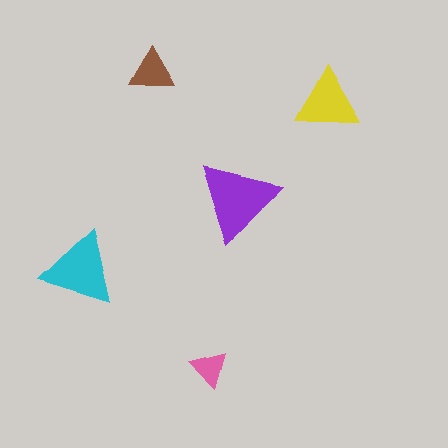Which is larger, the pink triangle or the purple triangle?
The purple one.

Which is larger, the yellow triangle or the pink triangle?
The yellow one.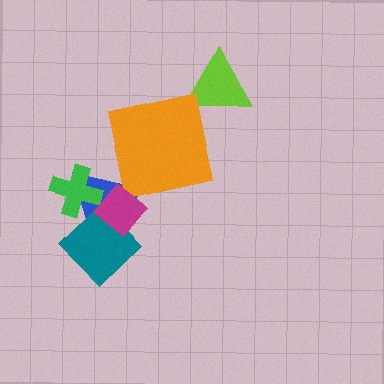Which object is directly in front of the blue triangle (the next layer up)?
The green cross is directly in front of the blue triangle.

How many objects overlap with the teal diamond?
3 objects overlap with the teal diamond.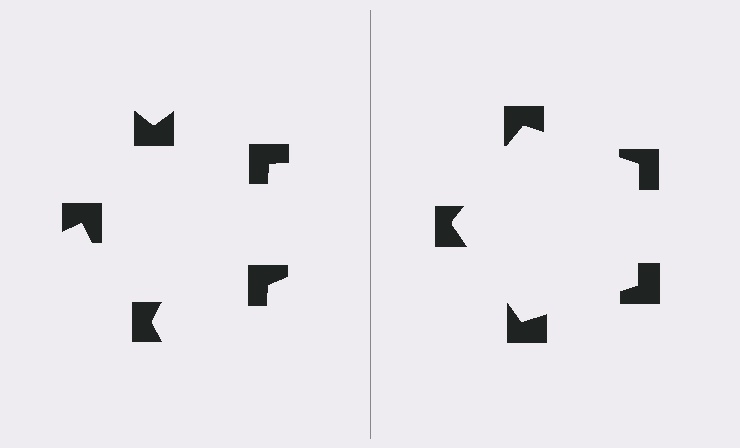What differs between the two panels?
The notched squares are positioned identically on both sides; only the wedge orientations differ. On the right they align to a pentagon; on the left they are misaligned.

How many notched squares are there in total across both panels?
10 — 5 on each side.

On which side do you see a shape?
An illusory pentagon appears on the right side. On the left side the wedge cuts are rotated, so no coherent shape forms.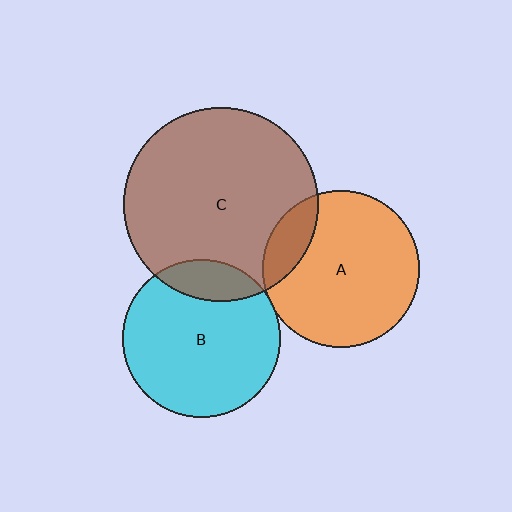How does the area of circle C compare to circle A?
Approximately 1.5 times.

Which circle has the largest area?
Circle C (brown).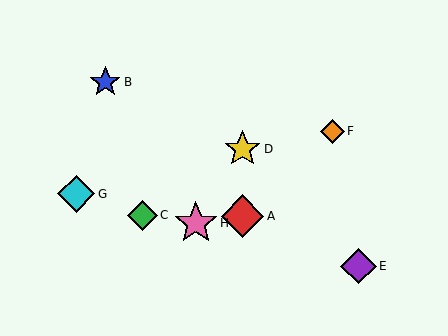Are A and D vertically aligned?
Yes, both are at x≈242.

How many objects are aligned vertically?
2 objects (A, D) are aligned vertically.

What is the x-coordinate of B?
Object B is at x≈105.